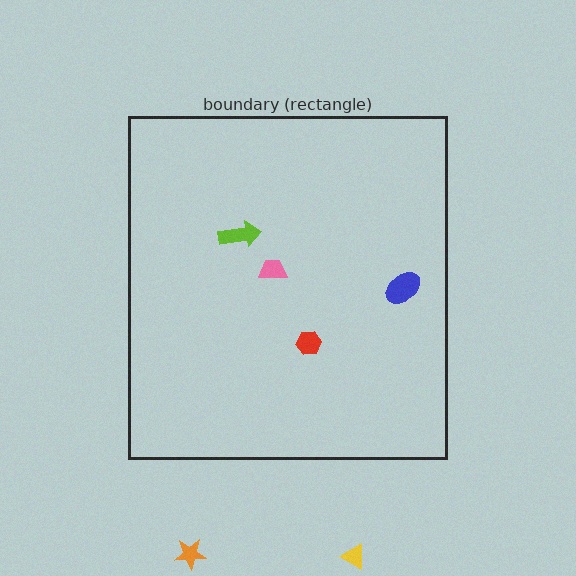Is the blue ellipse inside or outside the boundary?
Inside.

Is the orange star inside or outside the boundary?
Outside.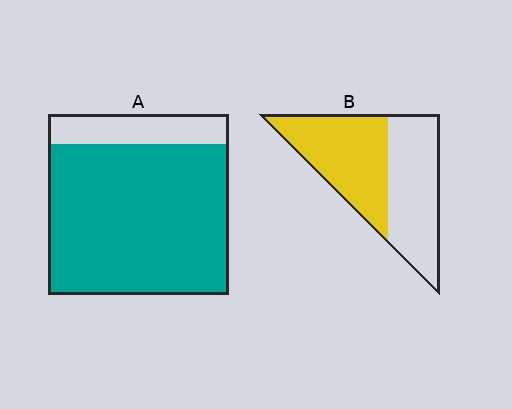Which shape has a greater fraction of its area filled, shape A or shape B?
Shape A.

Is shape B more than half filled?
Roughly half.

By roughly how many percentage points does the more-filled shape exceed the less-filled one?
By roughly 35 percentage points (A over B).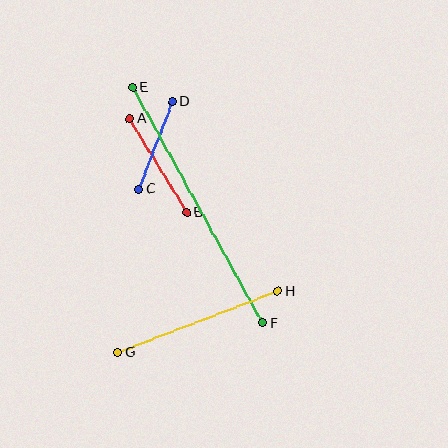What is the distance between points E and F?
The distance is approximately 269 pixels.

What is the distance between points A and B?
The distance is approximately 110 pixels.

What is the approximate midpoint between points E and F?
The midpoint is at approximately (198, 205) pixels.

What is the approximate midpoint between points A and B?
The midpoint is at approximately (158, 166) pixels.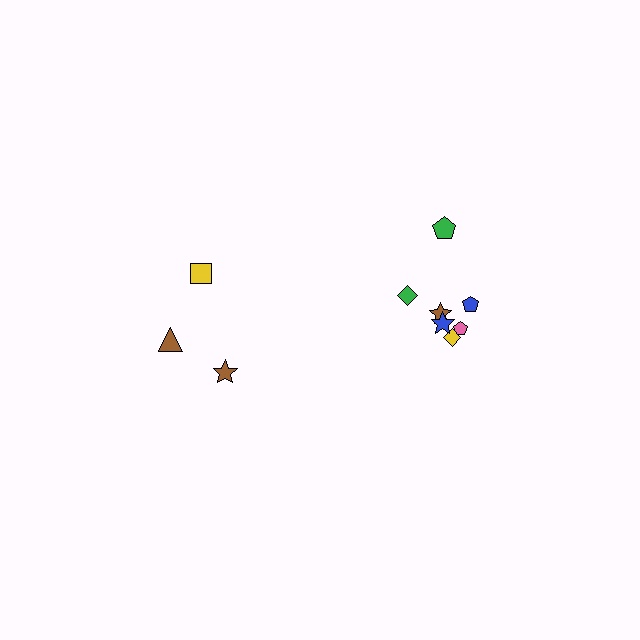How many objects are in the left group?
There are 3 objects.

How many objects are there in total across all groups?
There are 10 objects.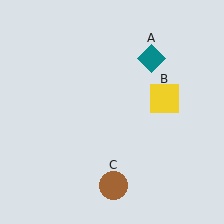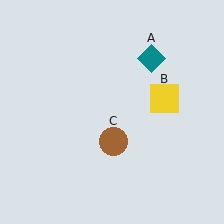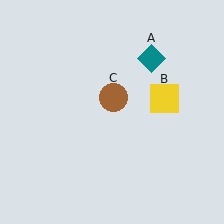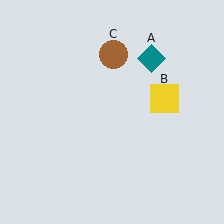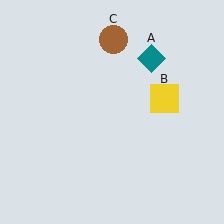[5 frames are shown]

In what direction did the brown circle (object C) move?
The brown circle (object C) moved up.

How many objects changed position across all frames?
1 object changed position: brown circle (object C).